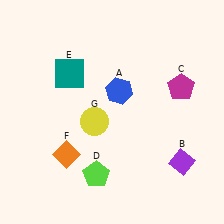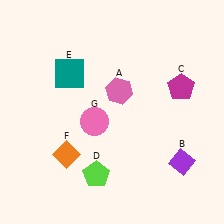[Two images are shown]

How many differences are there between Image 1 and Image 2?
There are 2 differences between the two images.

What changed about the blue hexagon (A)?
In Image 1, A is blue. In Image 2, it changed to pink.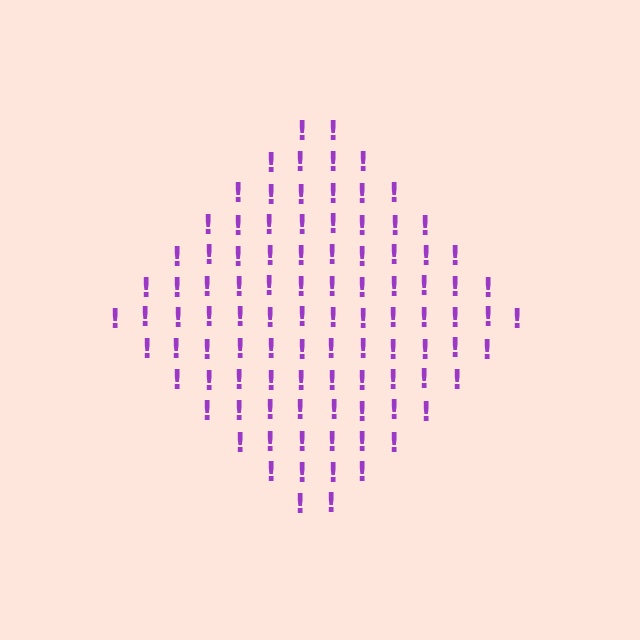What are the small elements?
The small elements are exclamation marks.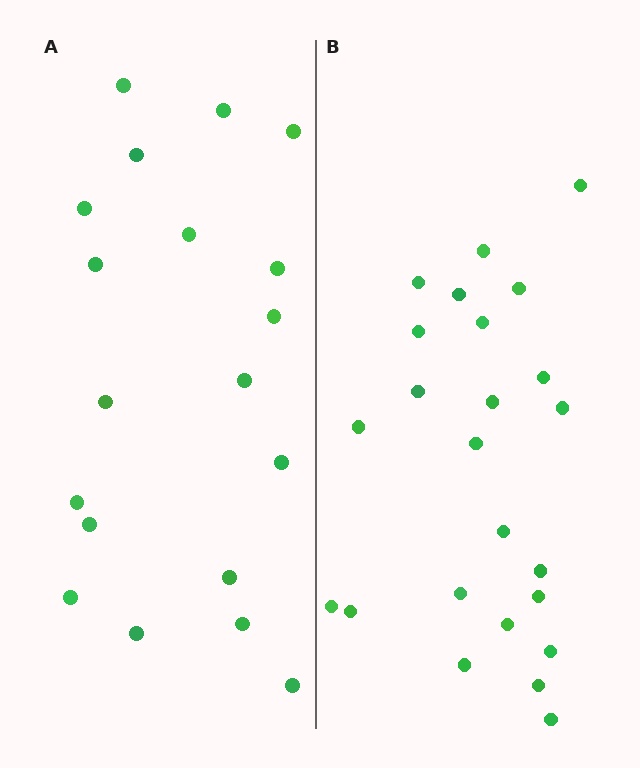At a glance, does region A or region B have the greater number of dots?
Region B (the right region) has more dots.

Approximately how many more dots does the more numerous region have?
Region B has about 5 more dots than region A.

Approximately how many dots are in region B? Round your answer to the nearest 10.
About 20 dots. (The exact count is 24, which rounds to 20.)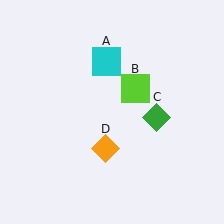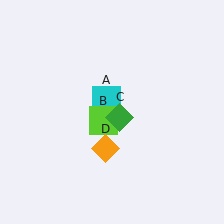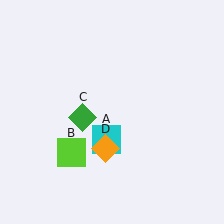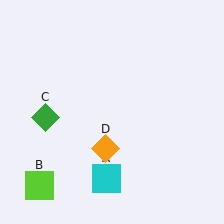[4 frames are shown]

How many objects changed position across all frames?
3 objects changed position: cyan square (object A), lime square (object B), green diamond (object C).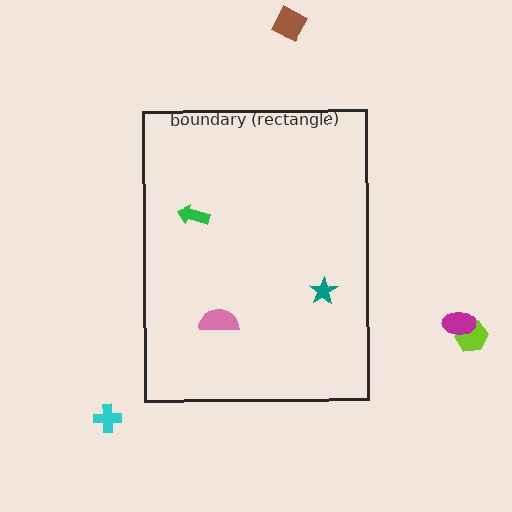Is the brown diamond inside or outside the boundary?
Outside.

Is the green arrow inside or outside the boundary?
Inside.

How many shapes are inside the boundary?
3 inside, 4 outside.